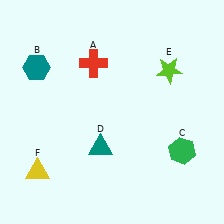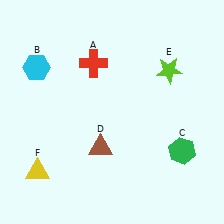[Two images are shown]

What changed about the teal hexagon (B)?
In Image 1, B is teal. In Image 2, it changed to cyan.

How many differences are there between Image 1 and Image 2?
There are 2 differences between the two images.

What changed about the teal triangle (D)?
In Image 1, D is teal. In Image 2, it changed to brown.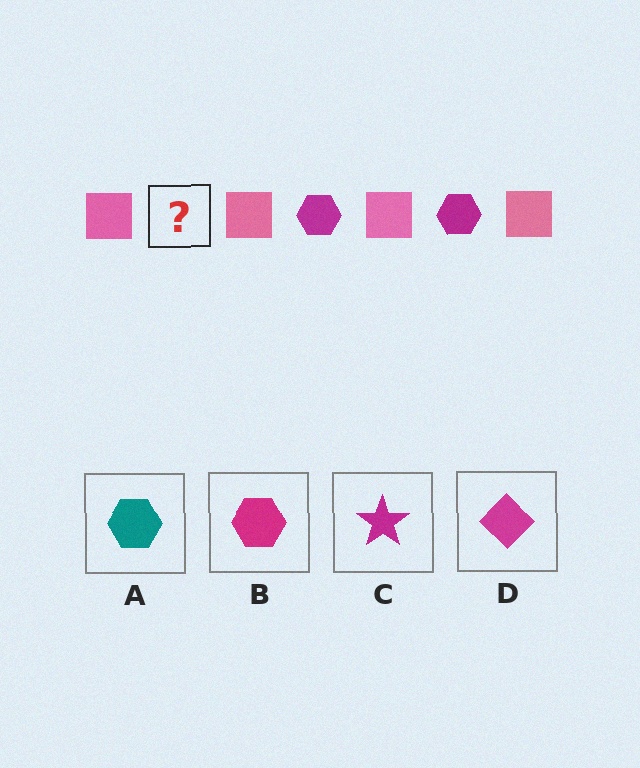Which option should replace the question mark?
Option B.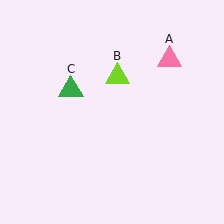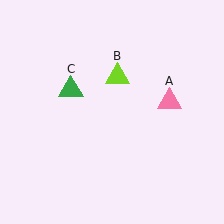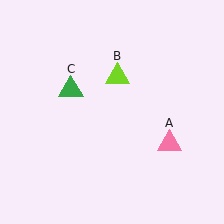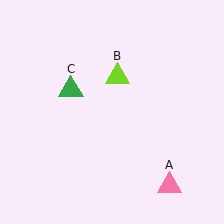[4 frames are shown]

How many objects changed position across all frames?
1 object changed position: pink triangle (object A).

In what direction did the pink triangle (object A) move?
The pink triangle (object A) moved down.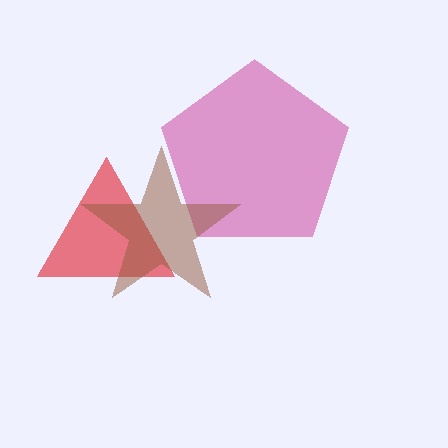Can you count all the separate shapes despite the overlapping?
Yes, there are 3 separate shapes.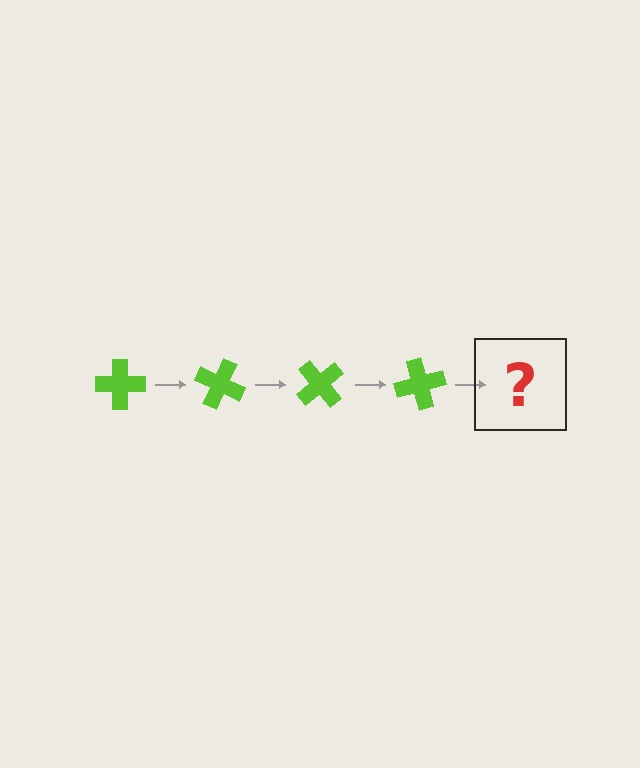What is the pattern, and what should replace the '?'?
The pattern is that the cross rotates 25 degrees each step. The '?' should be a lime cross rotated 100 degrees.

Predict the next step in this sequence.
The next step is a lime cross rotated 100 degrees.